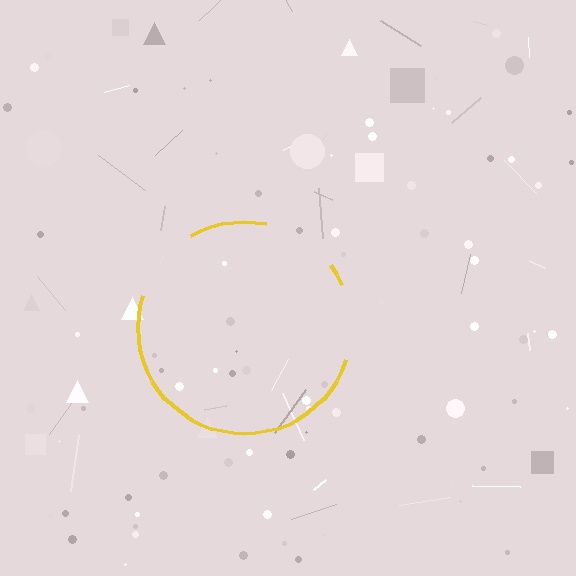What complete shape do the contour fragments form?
The contour fragments form a circle.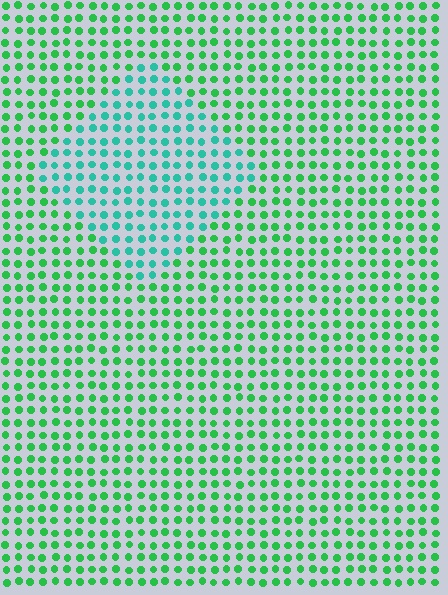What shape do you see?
I see a diamond.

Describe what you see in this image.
The image is filled with small green elements in a uniform arrangement. A diamond-shaped region is visible where the elements are tinted to a slightly different hue, forming a subtle color boundary.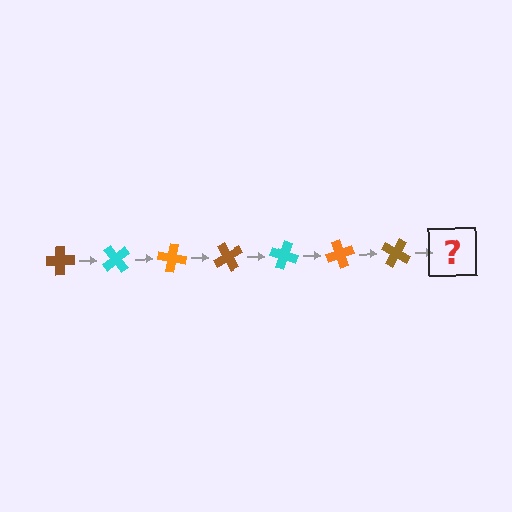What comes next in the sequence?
The next element should be a cyan cross, rotated 350 degrees from the start.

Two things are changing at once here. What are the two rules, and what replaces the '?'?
The two rules are that it rotates 50 degrees each step and the color cycles through brown, cyan, and orange. The '?' should be a cyan cross, rotated 350 degrees from the start.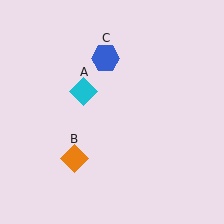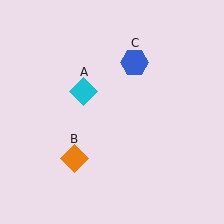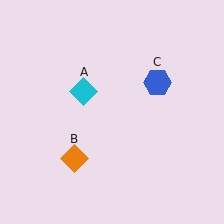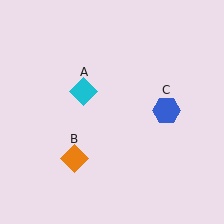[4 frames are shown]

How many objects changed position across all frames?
1 object changed position: blue hexagon (object C).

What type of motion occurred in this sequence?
The blue hexagon (object C) rotated clockwise around the center of the scene.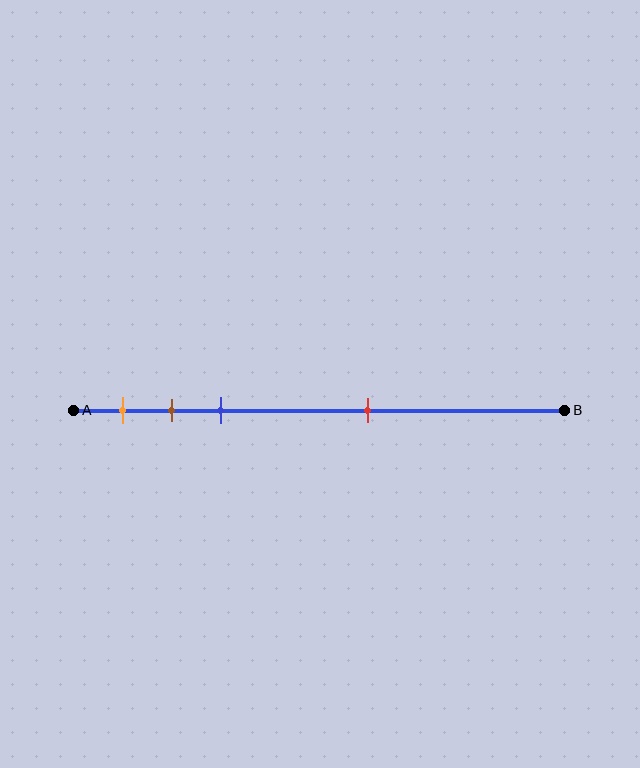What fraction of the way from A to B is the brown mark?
The brown mark is approximately 20% (0.2) of the way from A to B.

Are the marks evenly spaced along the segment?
No, the marks are not evenly spaced.